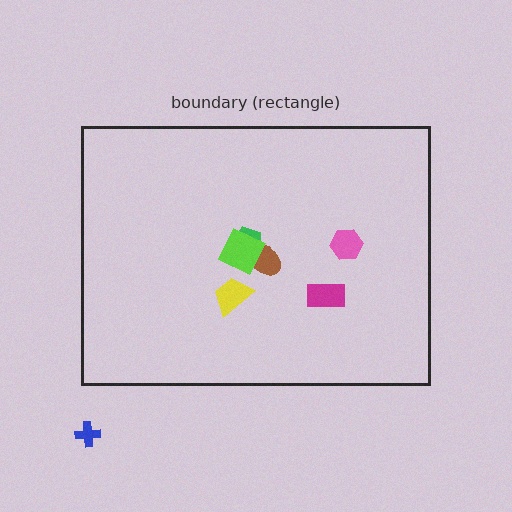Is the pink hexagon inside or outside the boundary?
Inside.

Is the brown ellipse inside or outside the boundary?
Inside.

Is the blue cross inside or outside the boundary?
Outside.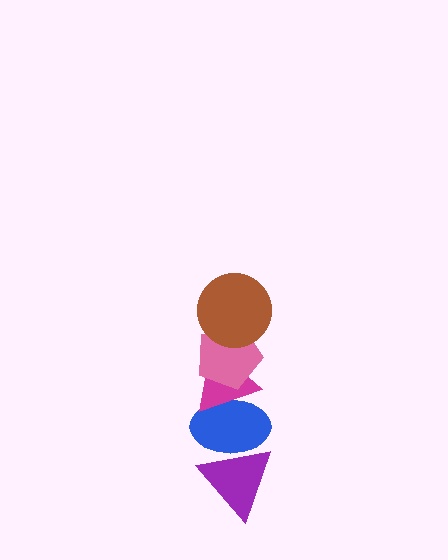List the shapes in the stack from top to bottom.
From top to bottom: the brown circle, the pink pentagon, the magenta triangle, the blue ellipse, the purple triangle.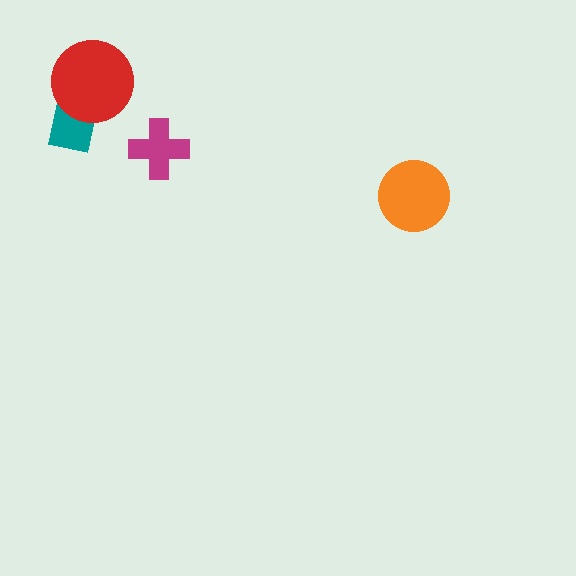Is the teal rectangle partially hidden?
Yes, it is partially covered by another shape.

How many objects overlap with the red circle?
1 object overlaps with the red circle.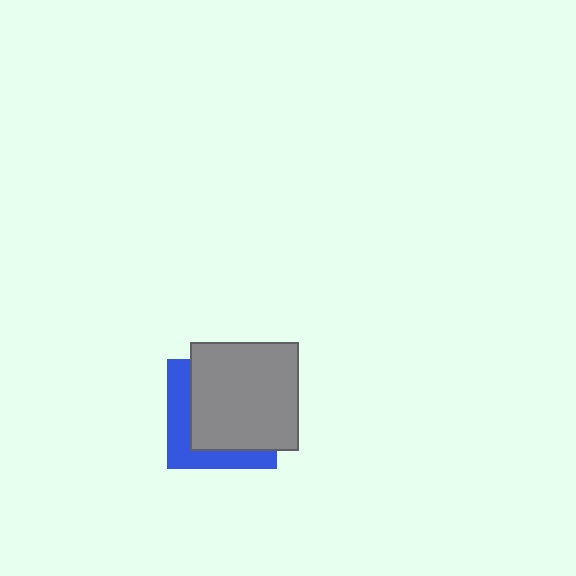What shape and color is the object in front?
The object in front is a gray square.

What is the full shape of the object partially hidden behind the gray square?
The partially hidden object is a blue square.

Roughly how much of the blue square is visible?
A small part of it is visible (roughly 33%).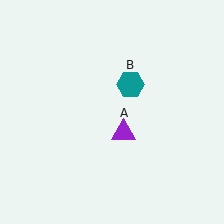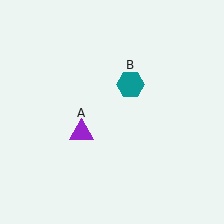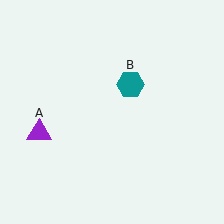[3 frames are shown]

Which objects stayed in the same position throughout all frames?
Teal hexagon (object B) remained stationary.